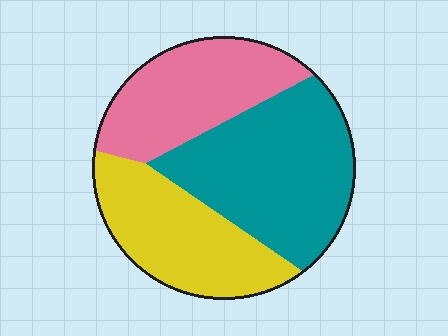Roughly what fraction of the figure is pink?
Pink takes up about one quarter (1/4) of the figure.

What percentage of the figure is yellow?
Yellow takes up about one third (1/3) of the figure.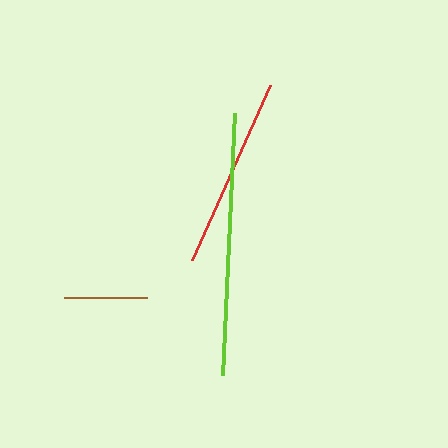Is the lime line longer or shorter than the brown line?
The lime line is longer than the brown line.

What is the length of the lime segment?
The lime segment is approximately 263 pixels long.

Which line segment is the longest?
The lime line is the longest at approximately 263 pixels.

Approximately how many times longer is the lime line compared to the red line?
The lime line is approximately 1.4 times the length of the red line.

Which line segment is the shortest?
The brown line is the shortest at approximately 84 pixels.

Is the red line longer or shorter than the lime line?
The lime line is longer than the red line.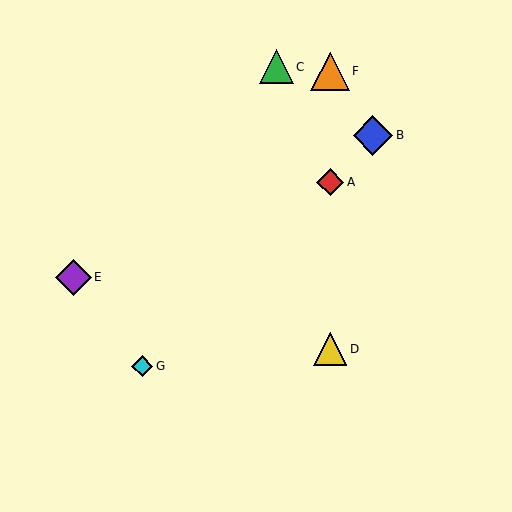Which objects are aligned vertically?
Objects A, D, F are aligned vertically.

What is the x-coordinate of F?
Object F is at x≈330.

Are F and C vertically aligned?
No, F is at x≈330 and C is at x≈277.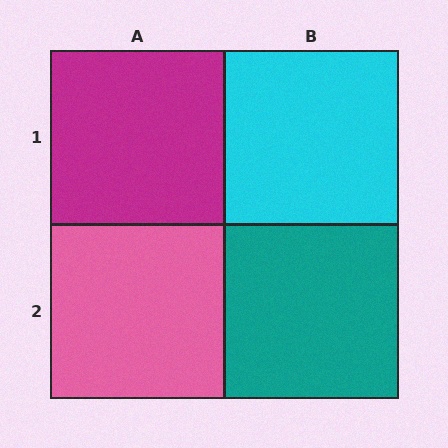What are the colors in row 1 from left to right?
Magenta, cyan.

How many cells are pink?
1 cell is pink.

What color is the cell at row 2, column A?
Pink.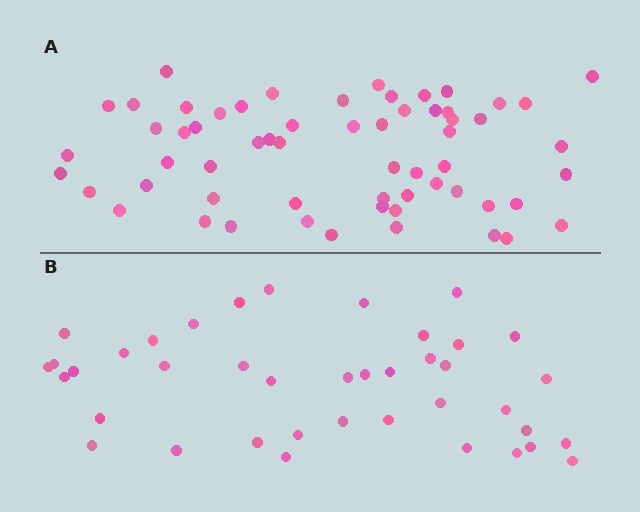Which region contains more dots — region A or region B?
Region A (the top region) has more dots.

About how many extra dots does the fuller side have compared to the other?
Region A has approximately 20 more dots than region B.